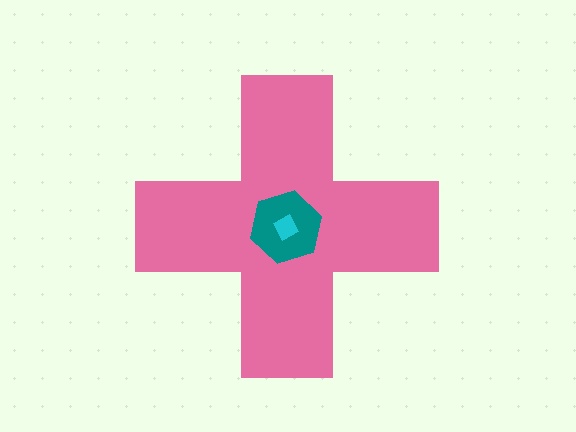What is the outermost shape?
The pink cross.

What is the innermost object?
The cyan square.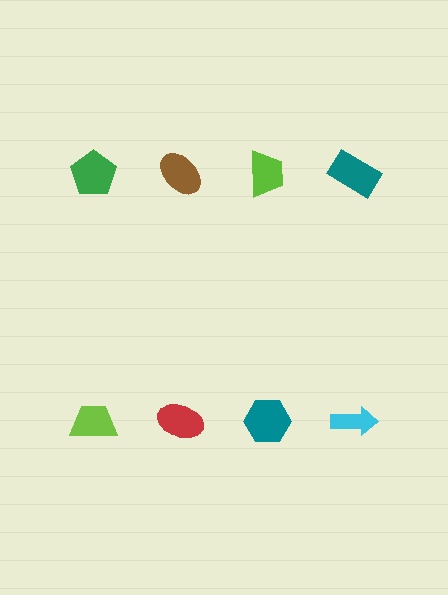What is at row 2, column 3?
A teal hexagon.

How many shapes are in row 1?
4 shapes.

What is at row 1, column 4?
A teal rectangle.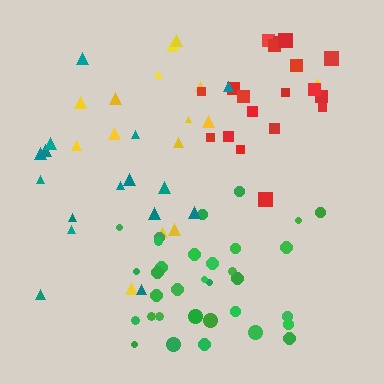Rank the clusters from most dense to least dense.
green, red, teal, yellow.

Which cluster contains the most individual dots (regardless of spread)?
Green (34).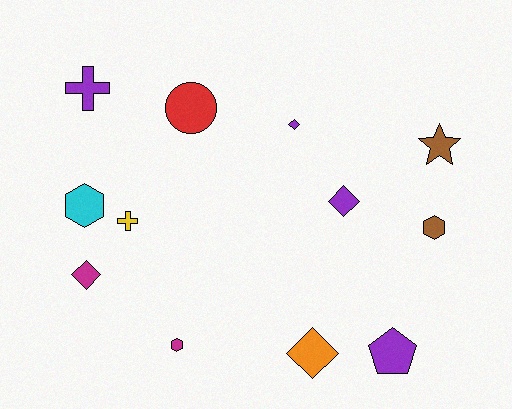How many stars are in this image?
There is 1 star.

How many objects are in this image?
There are 12 objects.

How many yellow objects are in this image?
There is 1 yellow object.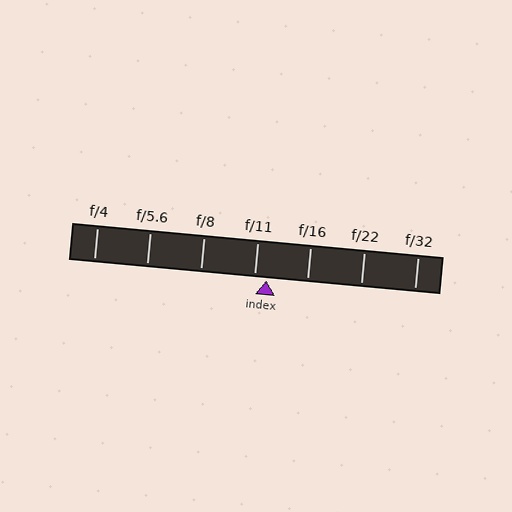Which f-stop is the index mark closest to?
The index mark is closest to f/11.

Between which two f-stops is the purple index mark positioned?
The index mark is between f/11 and f/16.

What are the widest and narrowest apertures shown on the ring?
The widest aperture shown is f/4 and the narrowest is f/32.